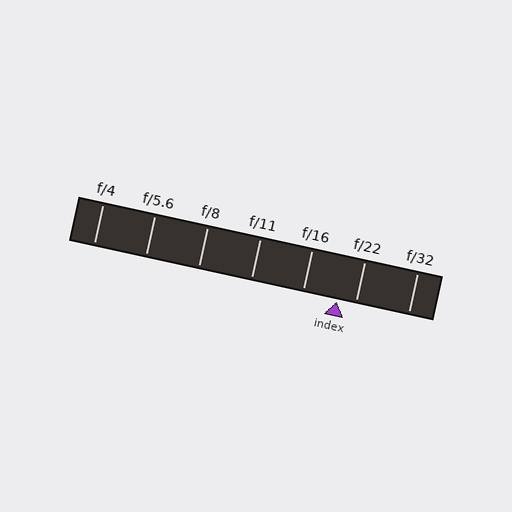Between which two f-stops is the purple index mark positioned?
The index mark is between f/16 and f/22.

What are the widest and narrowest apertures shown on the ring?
The widest aperture shown is f/4 and the narrowest is f/32.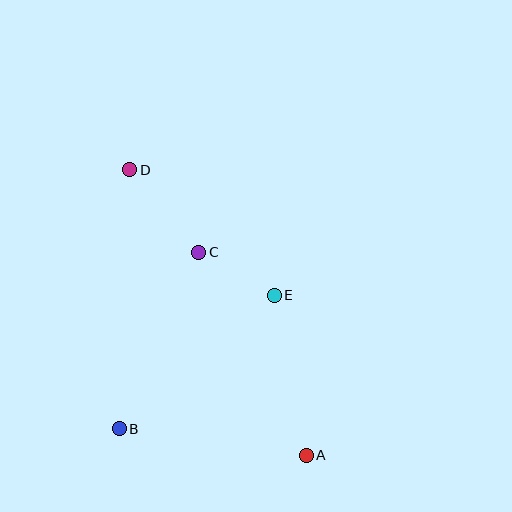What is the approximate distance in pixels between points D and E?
The distance between D and E is approximately 191 pixels.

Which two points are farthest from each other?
Points A and D are farthest from each other.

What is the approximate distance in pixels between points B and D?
The distance between B and D is approximately 259 pixels.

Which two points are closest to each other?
Points C and E are closest to each other.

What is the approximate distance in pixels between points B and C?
The distance between B and C is approximately 193 pixels.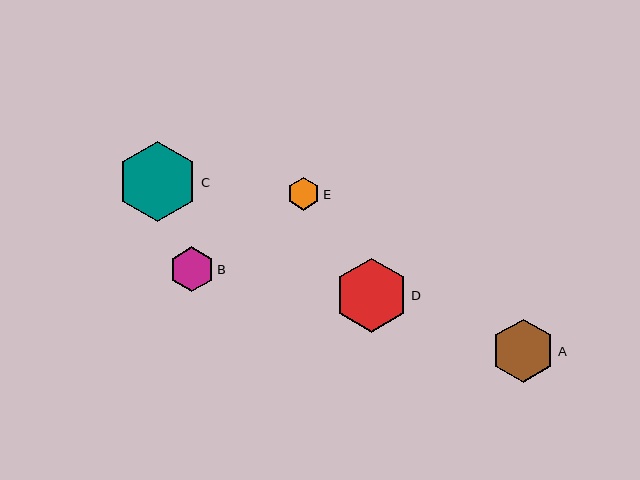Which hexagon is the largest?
Hexagon C is the largest with a size of approximately 80 pixels.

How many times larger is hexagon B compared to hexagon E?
Hexagon B is approximately 1.4 times the size of hexagon E.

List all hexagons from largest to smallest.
From largest to smallest: C, D, A, B, E.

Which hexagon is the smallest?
Hexagon E is the smallest with a size of approximately 33 pixels.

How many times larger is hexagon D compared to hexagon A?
Hexagon D is approximately 1.2 times the size of hexagon A.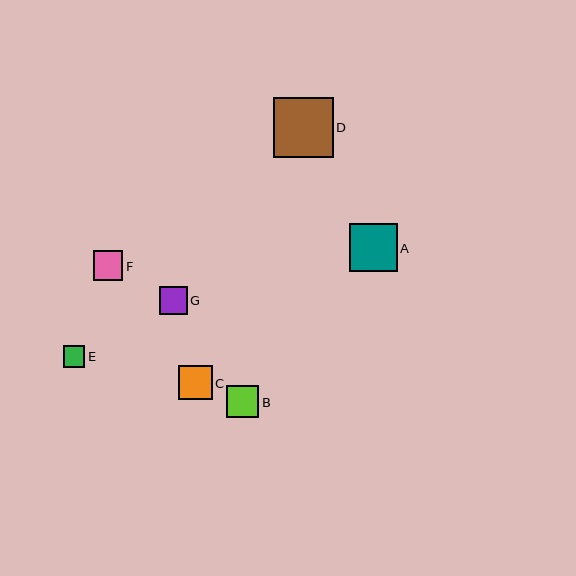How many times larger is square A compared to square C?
Square A is approximately 1.4 times the size of square C.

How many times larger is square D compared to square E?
Square D is approximately 2.8 times the size of square E.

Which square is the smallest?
Square E is the smallest with a size of approximately 21 pixels.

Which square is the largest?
Square D is the largest with a size of approximately 60 pixels.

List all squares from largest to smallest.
From largest to smallest: D, A, C, B, F, G, E.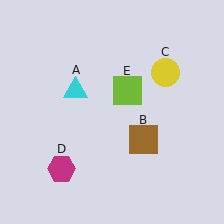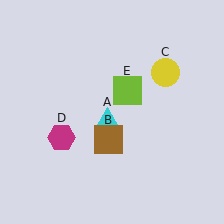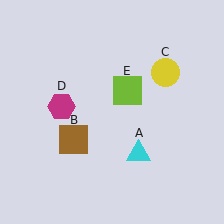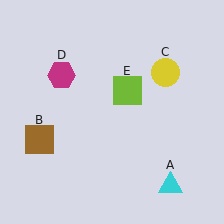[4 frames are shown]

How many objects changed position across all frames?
3 objects changed position: cyan triangle (object A), brown square (object B), magenta hexagon (object D).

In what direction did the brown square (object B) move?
The brown square (object B) moved left.